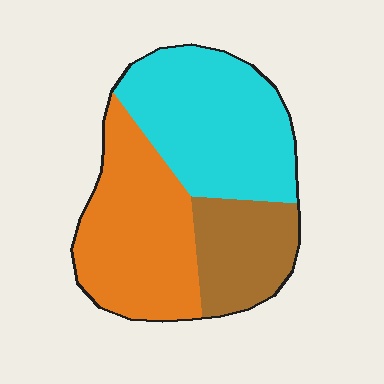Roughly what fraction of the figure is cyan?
Cyan takes up about two fifths (2/5) of the figure.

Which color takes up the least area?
Brown, at roughly 20%.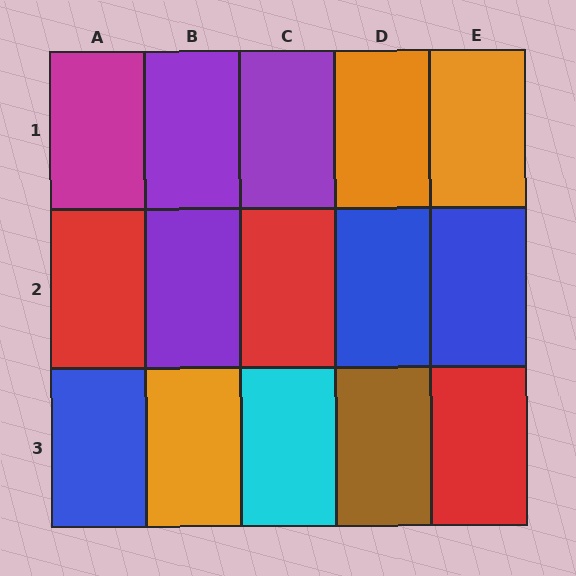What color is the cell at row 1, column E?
Orange.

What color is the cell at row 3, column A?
Blue.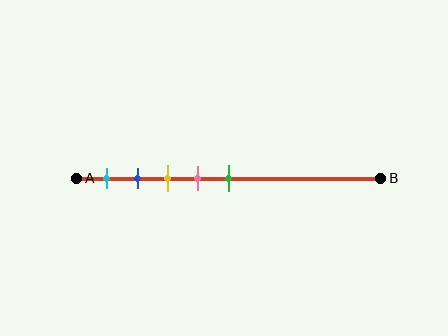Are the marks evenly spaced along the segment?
Yes, the marks are approximately evenly spaced.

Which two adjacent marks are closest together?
The blue and yellow marks are the closest adjacent pair.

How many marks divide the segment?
There are 5 marks dividing the segment.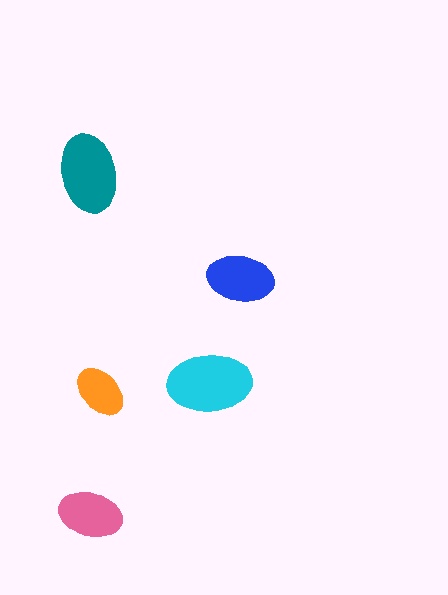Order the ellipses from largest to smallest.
the cyan one, the teal one, the blue one, the pink one, the orange one.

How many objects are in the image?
There are 5 objects in the image.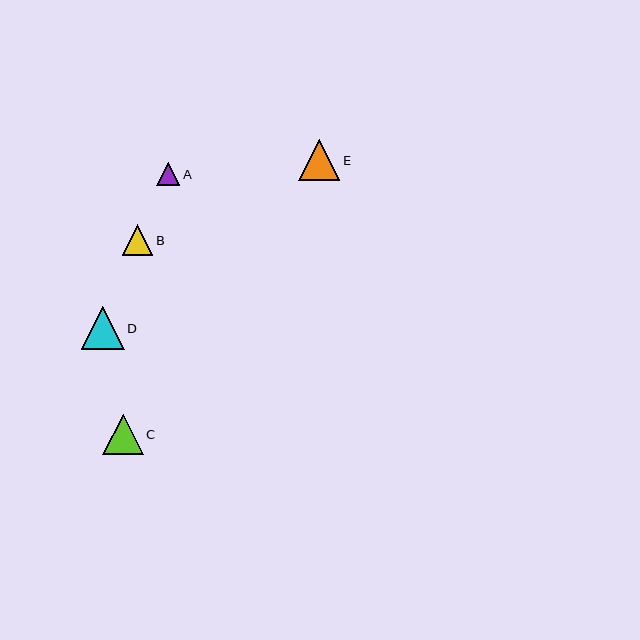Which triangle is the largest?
Triangle D is the largest with a size of approximately 43 pixels.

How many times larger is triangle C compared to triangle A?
Triangle C is approximately 1.8 times the size of triangle A.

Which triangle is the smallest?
Triangle A is the smallest with a size of approximately 23 pixels.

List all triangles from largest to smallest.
From largest to smallest: D, E, C, B, A.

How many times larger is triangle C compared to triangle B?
Triangle C is approximately 1.3 times the size of triangle B.